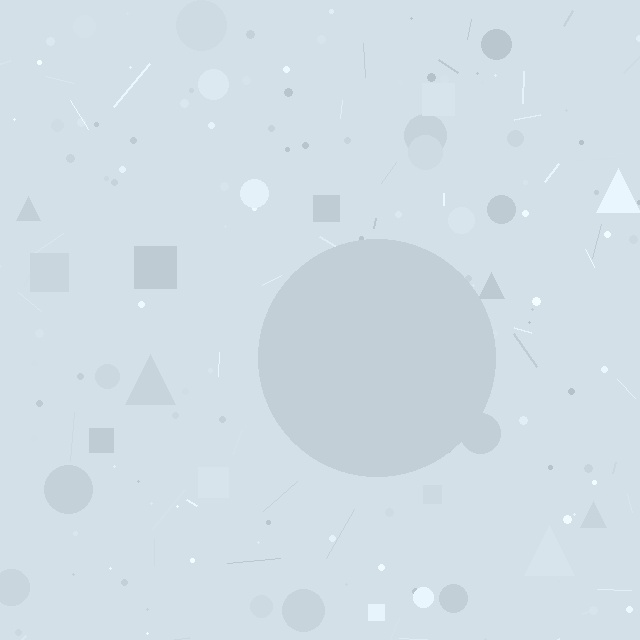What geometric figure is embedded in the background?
A circle is embedded in the background.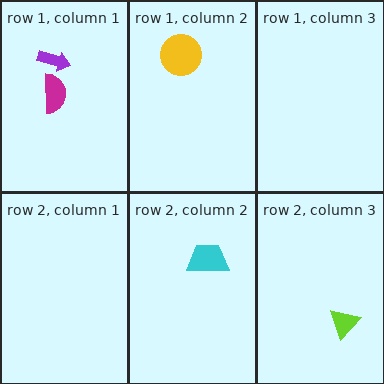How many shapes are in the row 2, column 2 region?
1.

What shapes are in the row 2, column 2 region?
The cyan trapezoid.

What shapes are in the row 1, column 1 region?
The purple arrow, the magenta semicircle.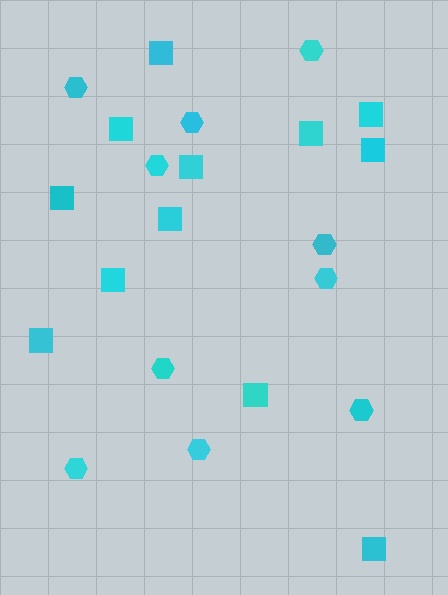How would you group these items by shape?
There are 2 groups: one group of hexagons (10) and one group of squares (12).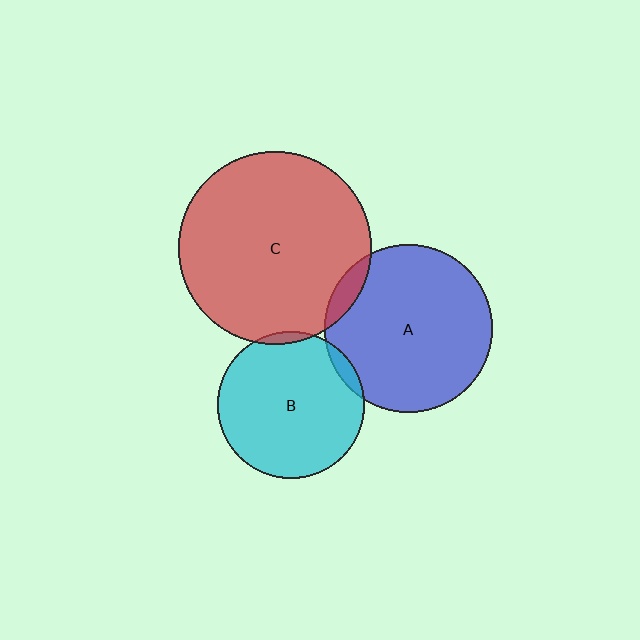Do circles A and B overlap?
Yes.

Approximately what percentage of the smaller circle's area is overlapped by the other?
Approximately 5%.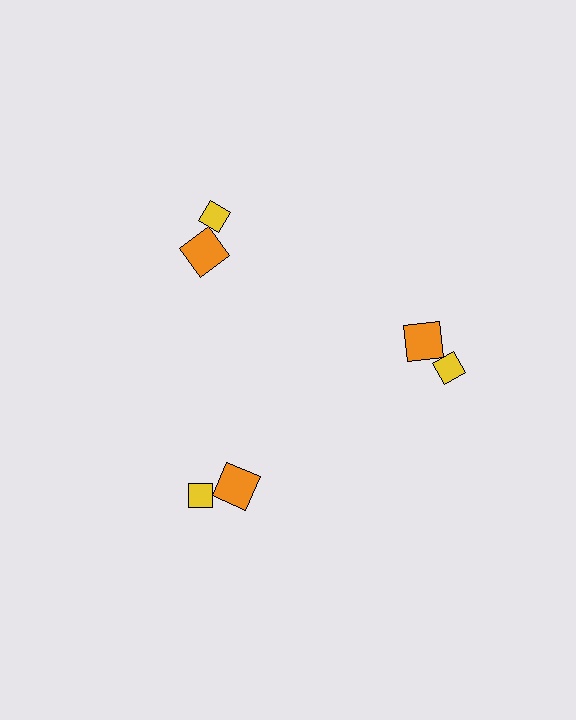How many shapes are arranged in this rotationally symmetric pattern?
There are 6 shapes, arranged in 3 groups of 2.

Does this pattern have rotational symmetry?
Yes, this pattern has 3-fold rotational symmetry. It looks the same after rotating 120 degrees around the center.